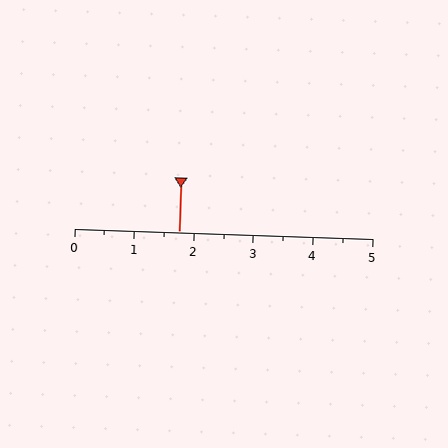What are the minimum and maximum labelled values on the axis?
The axis runs from 0 to 5.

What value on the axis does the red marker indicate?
The marker indicates approximately 1.8.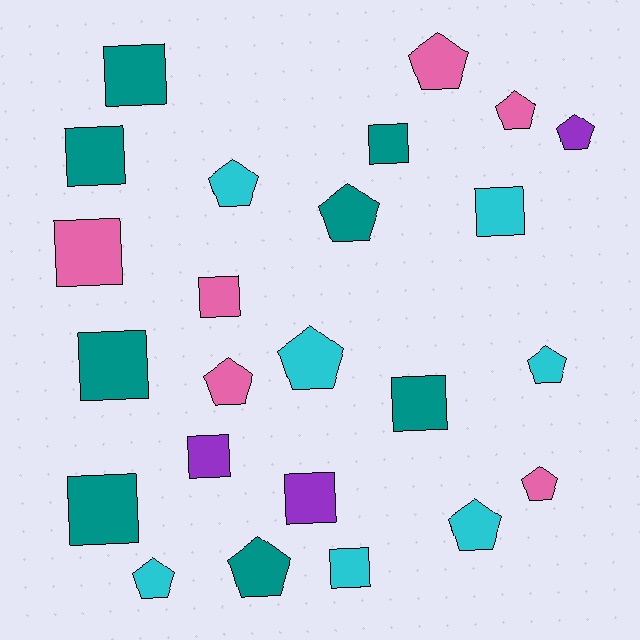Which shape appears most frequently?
Square, with 12 objects.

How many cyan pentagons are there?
There are 5 cyan pentagons.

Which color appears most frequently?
Teal, with 8 objects.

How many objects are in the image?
There are 24 objects.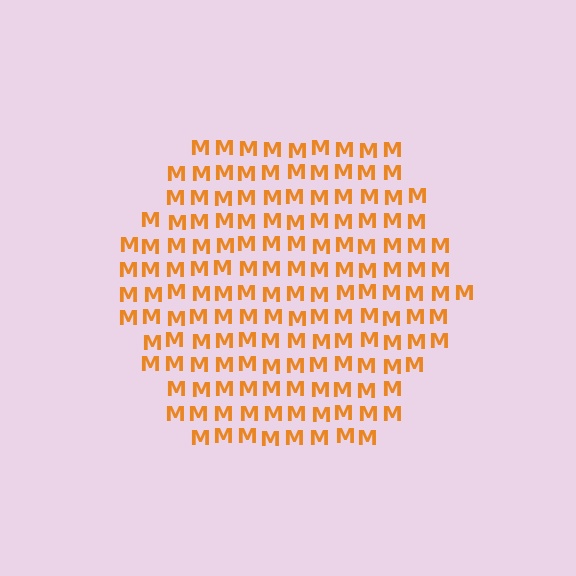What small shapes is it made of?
It is made of small letter M's.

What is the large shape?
The large shape is a hexagon.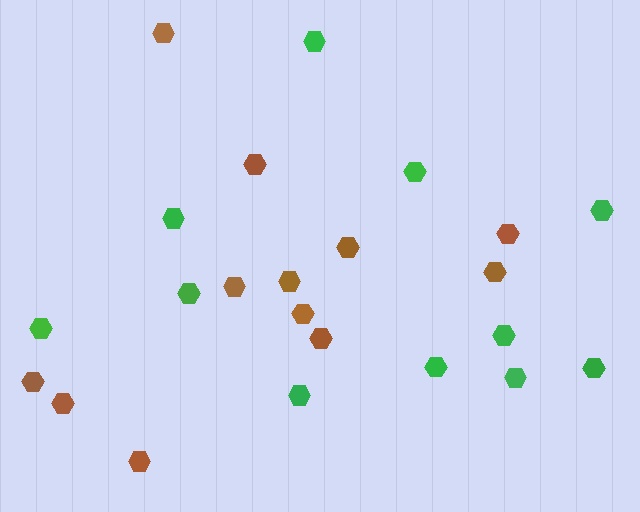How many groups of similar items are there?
There are 2 groups: one group of brown hexagons (12) and one group of green hexagons (11).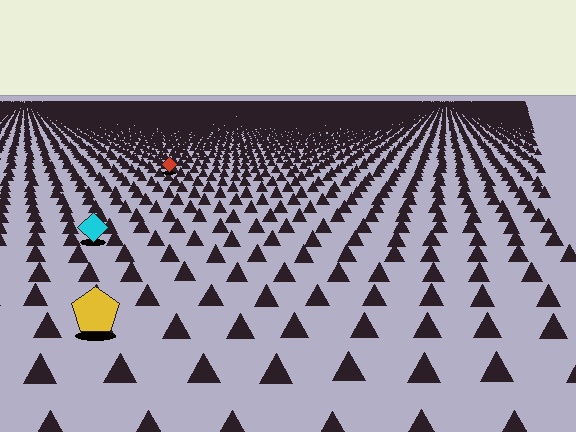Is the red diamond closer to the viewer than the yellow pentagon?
No. The yellow pentagon is closer — you can tell from the texture gradient: the ground texture is coarser near it.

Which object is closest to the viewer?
The yellow pentagon is closest. The texture marks near it are larger and more spread out.